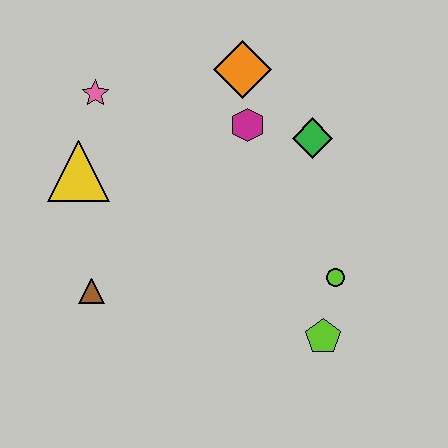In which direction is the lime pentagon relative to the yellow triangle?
The lime pentagon is to the right of the yellow triangle.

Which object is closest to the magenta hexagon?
The orange diamond is closest to the magenta hexagon.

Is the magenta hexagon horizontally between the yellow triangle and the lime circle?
Yes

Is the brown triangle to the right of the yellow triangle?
Yes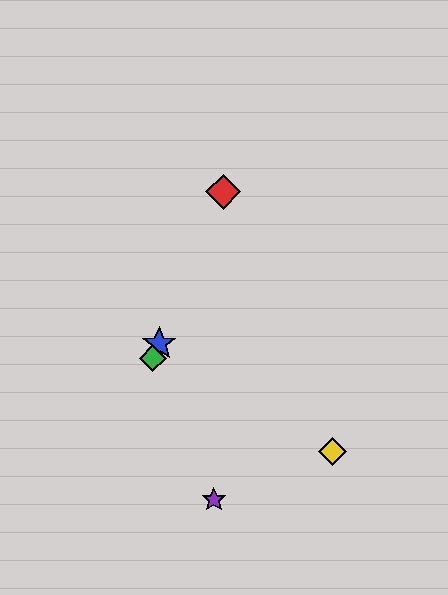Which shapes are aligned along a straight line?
The red diamond, the blue star, the green diamond are aligned along a straight line.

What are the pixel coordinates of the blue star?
The blue star is at (159, 343).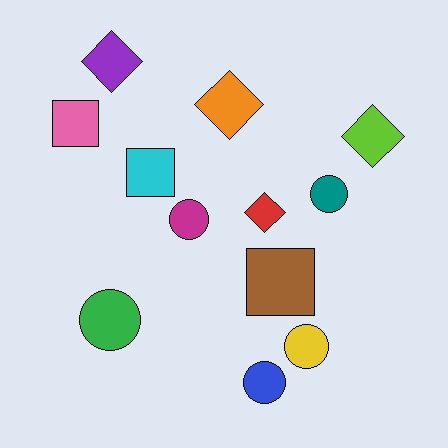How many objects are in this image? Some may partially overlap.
There are 12 objects.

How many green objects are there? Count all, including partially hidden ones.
There is 1 green object.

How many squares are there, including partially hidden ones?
There are 3 squares.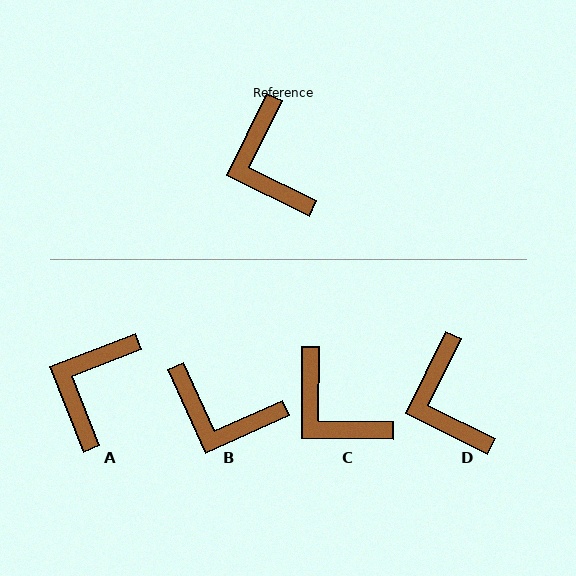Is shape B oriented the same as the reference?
No, it is off by about 50 degrees.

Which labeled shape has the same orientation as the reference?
D.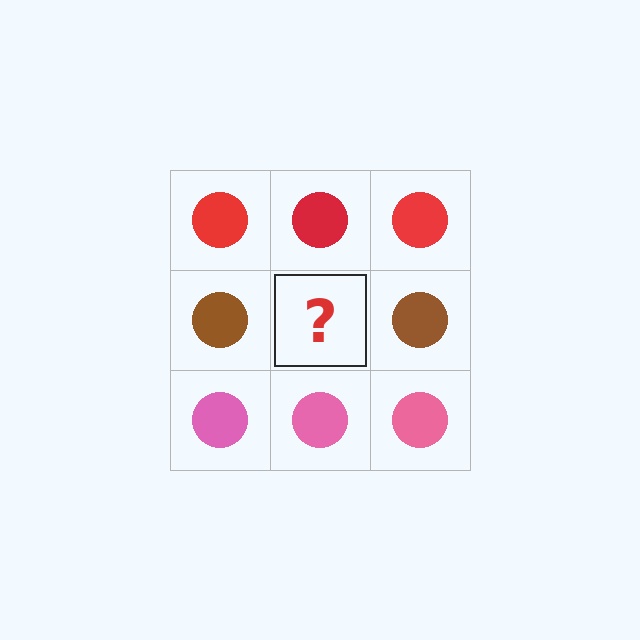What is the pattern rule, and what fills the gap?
The rule is that each row has a consistent color. The gap should be filled with a brown circle.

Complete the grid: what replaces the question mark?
The question mark should be replaced with a brown circle.